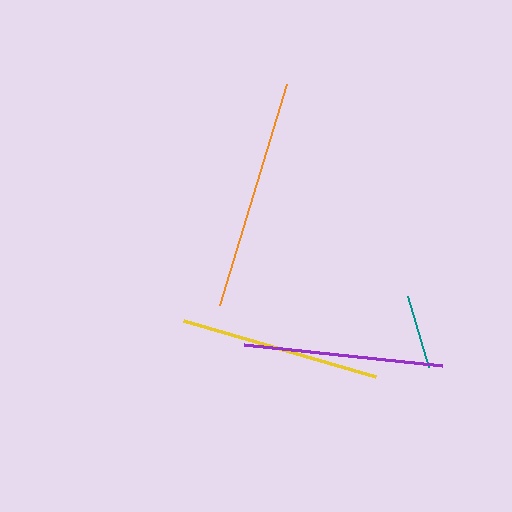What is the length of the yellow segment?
The yellow segment is approximately 200 pixels long.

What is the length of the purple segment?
The purple segment is approximately 199 pixels long.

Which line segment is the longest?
The orange line is the longest at approximately 230 pixels.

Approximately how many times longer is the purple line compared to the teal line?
The purple line is approximately 2.7 times the length of the teal line.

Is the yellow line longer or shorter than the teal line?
The yellow line is longer than the teal line.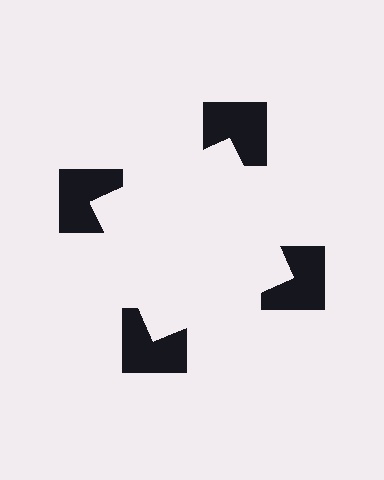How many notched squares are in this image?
There are 4 — one at each vertex of the illusory square.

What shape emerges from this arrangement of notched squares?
An illusory square — its edges are inferred from the aligned wedge cuts in the notched squares, not physically drawn.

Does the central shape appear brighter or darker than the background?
It typically appears slightly brighter than the background, even though no actual brightness change is drawn.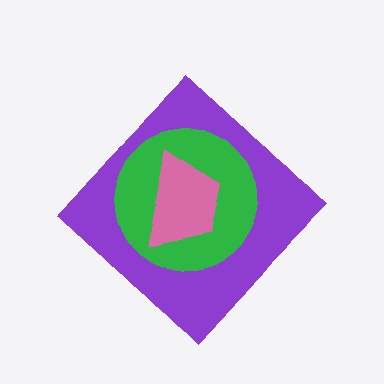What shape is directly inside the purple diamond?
The green circle.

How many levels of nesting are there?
3.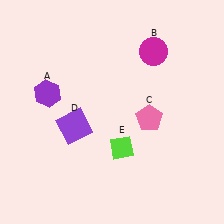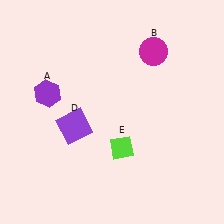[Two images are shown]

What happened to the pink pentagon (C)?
The pink pentagon (C) was removed in Image 2. It was in the bottom-right area of Image 1.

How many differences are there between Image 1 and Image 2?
There is 1 difference between the two images.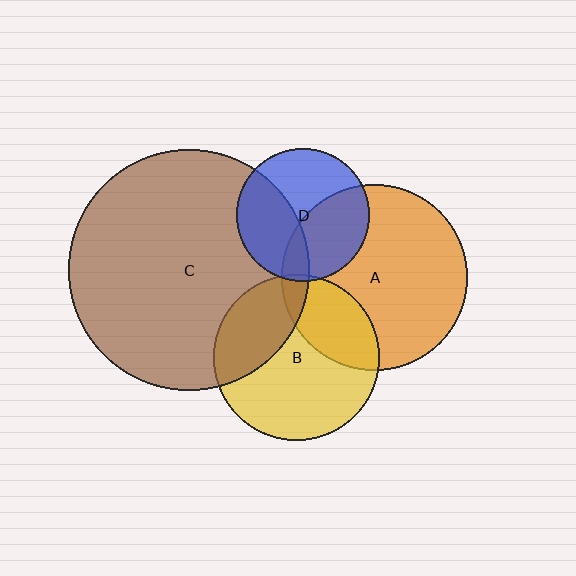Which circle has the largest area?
Circle C (brown).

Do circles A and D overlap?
Yes.